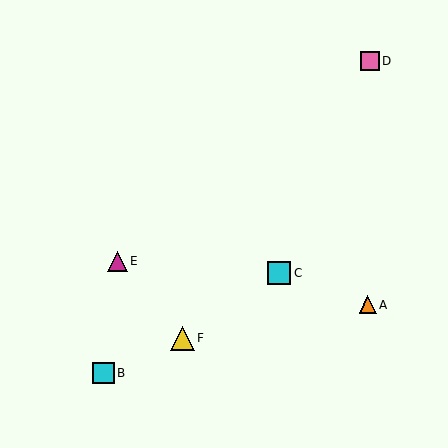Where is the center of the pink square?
The center of the pink square is at (370, 61).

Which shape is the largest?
The yellow triangle (labeled F) is the largest.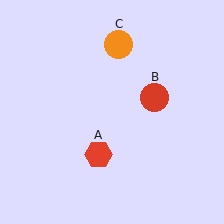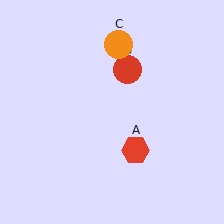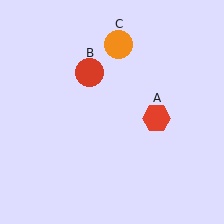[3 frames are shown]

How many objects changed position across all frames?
2 objects changed position: red hexagon (object A), red circle (object B).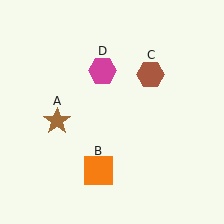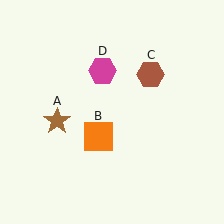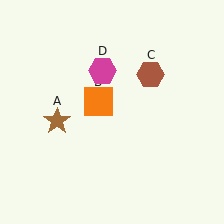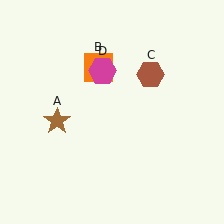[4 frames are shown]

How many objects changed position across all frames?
1 object changed position: orange square (object B).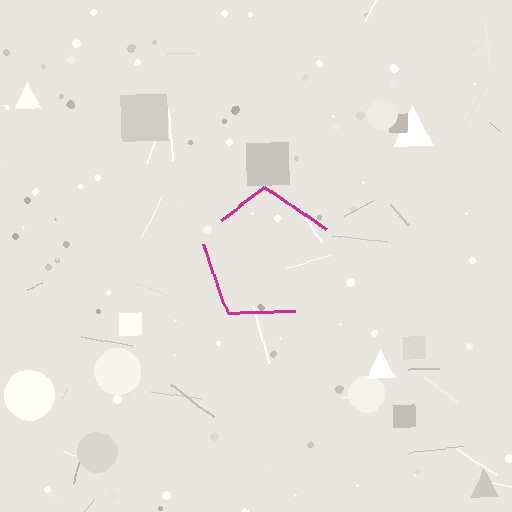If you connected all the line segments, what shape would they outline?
They would outline a pentagon.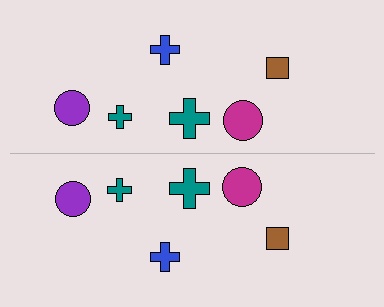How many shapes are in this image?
There are 12 shapes in this image.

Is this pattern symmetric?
Yes, this pattern has bilateral (reflection) symmetry.